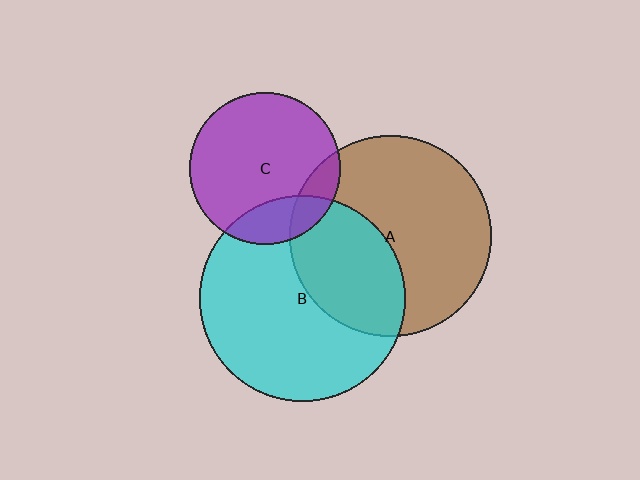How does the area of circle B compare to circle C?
Approximately 1.8 times.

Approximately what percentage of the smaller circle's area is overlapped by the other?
Approximately 20%.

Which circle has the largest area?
Circle B (cyan).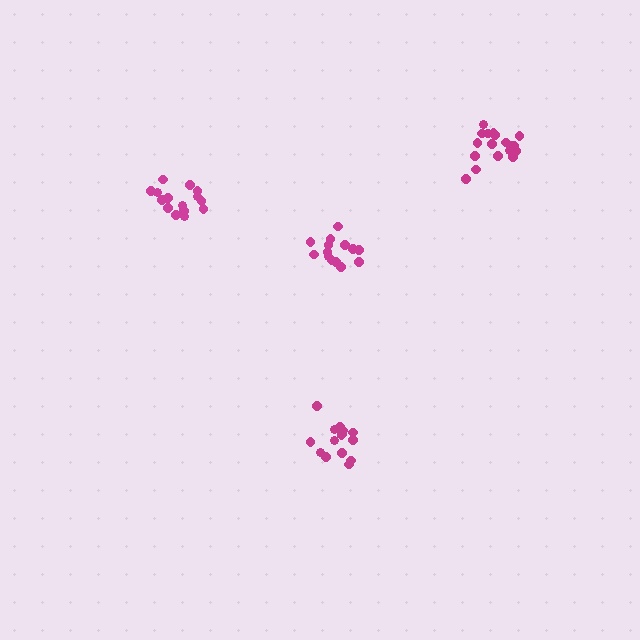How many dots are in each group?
Group 1: 16 dots, Group 2: 18 dots, Group 3: 15 dots, Group 4: 14 dots (63 total).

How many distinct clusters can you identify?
There are 4 distinct clusters.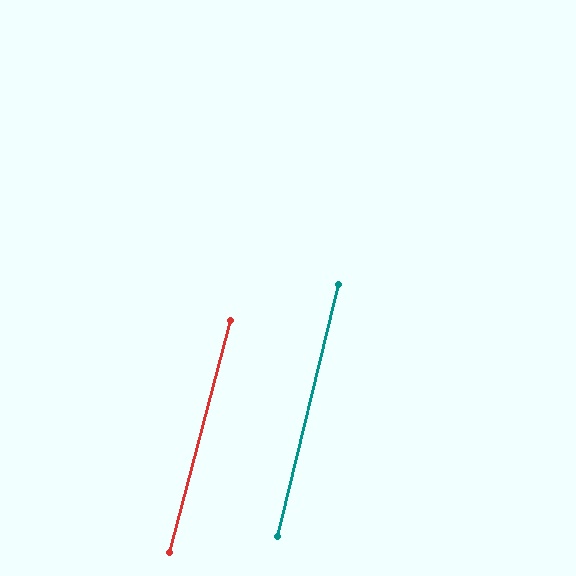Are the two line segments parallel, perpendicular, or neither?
Parallel — their directions differ by only 0.9°.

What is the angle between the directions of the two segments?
Approximately 1 degree.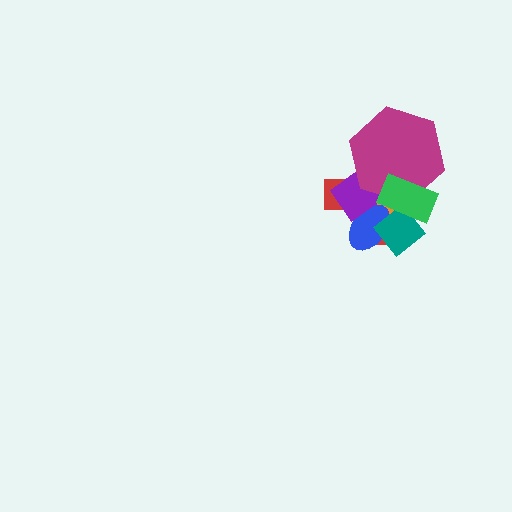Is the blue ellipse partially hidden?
Yes, it is partially covered by another shape.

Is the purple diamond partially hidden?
Yes, it is partially covered by another shape.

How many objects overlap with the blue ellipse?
4 objects overlap with the blue ellipse.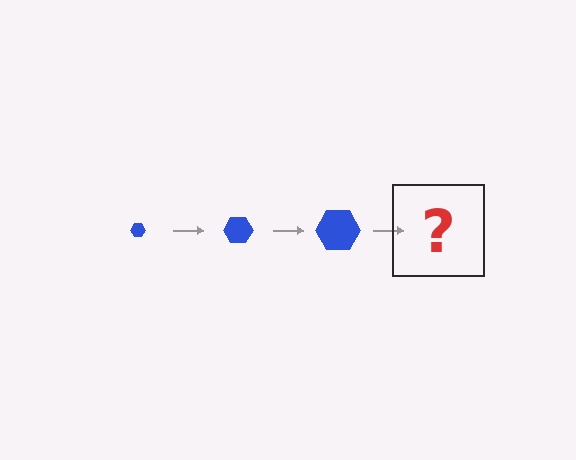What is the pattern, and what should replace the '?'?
The pattern is that the hexagon gets progressively larger each step. The '?' should be a blue hexagon, larger than the previous one.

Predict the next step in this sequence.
The next step is a blue hexagon, larger than the previous one.